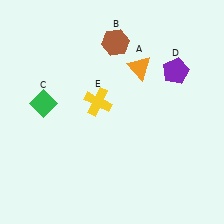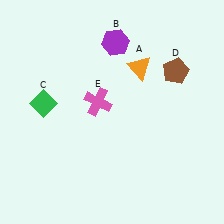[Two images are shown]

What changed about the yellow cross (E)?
In Image 1, E is yellow. In Image 2, it changed to pink.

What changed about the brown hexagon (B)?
In Image 1, B is brown. In Image 2, it changed to purple.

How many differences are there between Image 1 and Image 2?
There are 3 differences between the two images.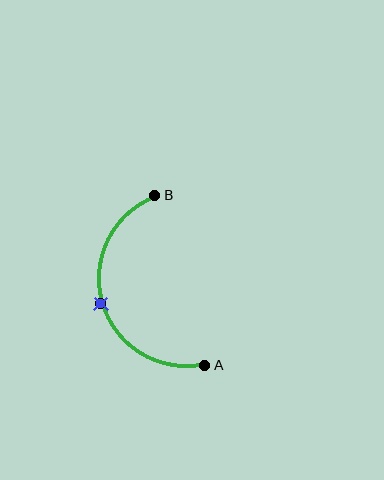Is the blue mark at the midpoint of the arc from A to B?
Yes. The blue mark lies on the arc at equal arc-length from both A and B — it is the arc midpoint.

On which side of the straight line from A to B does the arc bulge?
The arc bulges to the left of the straight line connecting A and B.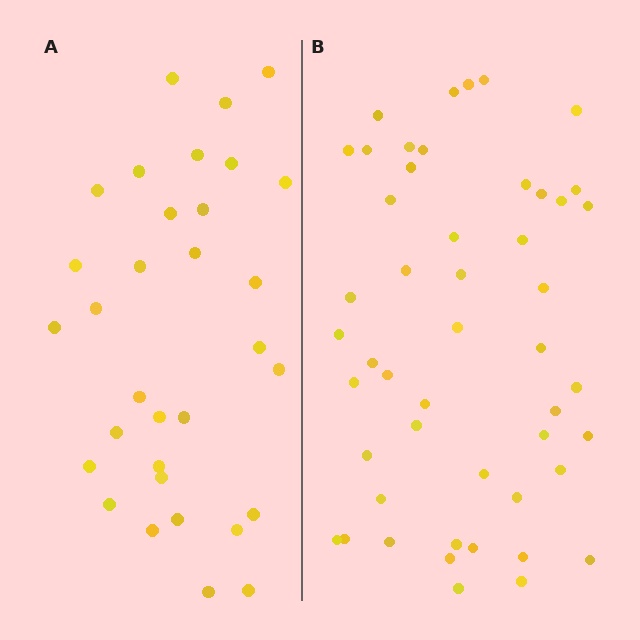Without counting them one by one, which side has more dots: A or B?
Region B (the right region) has more dots.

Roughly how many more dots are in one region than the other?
Region B has approximately 15 more dots than region A.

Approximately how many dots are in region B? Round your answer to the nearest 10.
About 50 dots. (The exact count is 49, which rounds to 50.)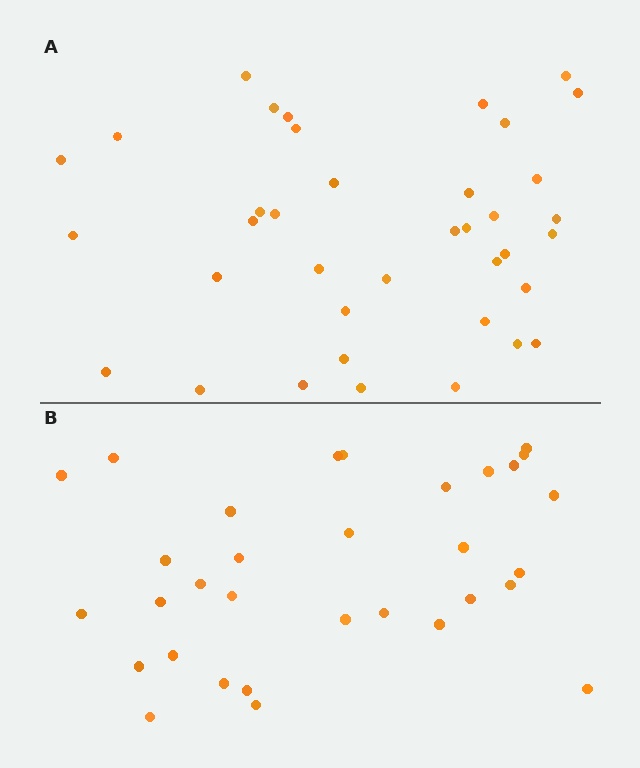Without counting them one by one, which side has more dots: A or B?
Region A (the top region) has more dots.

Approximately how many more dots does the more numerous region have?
Region A has about 6 more dots than region B.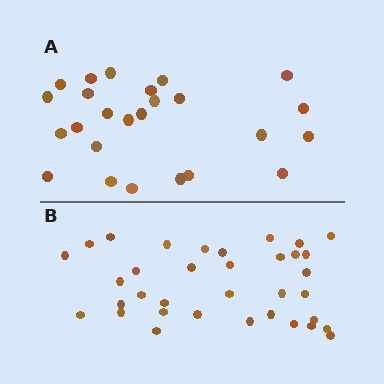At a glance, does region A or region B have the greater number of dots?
Region B (the bottom region) has more dots.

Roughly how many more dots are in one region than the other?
Region B has roughly 10 or so more dots than region A.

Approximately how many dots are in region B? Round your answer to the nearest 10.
About 40 dots. (The exact count is 35, which rounds to 40.)